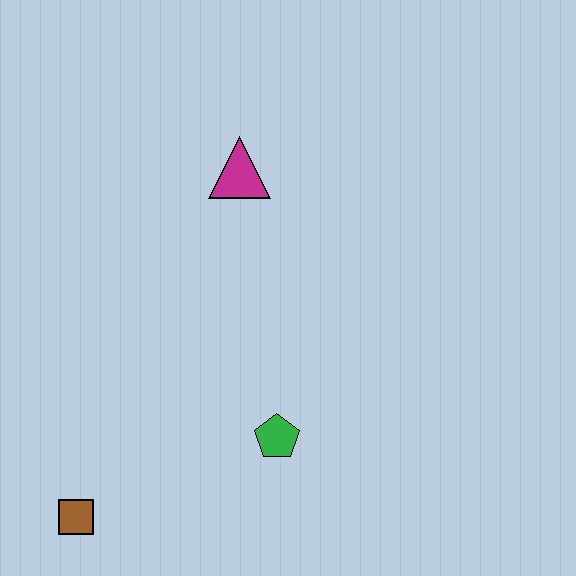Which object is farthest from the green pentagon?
The magenta triangle is farthest from the green pentagon.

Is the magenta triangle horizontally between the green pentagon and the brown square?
Yes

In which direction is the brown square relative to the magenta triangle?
The brown square is below the magenta triangle.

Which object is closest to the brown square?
The green pentagon is closest to the brown square.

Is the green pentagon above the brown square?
Yes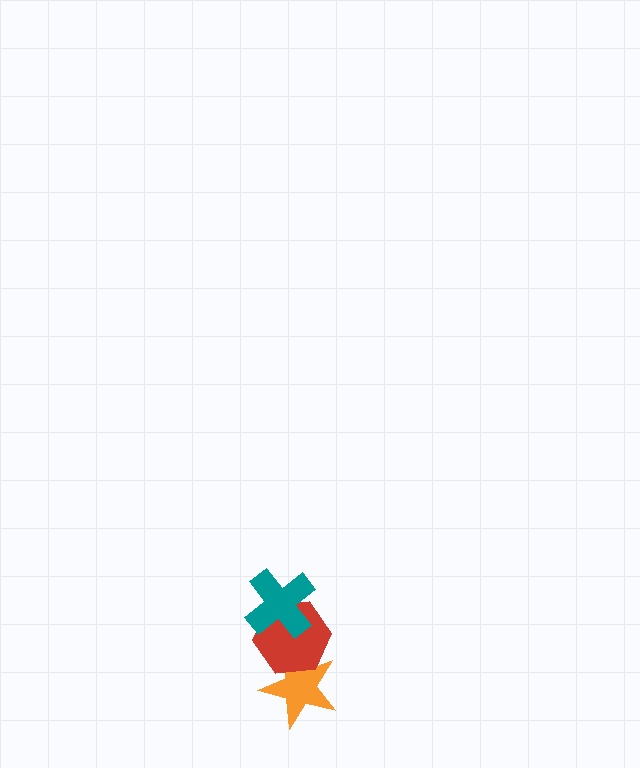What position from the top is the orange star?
The orange star is 3rd from the top.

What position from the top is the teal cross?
The teal cross is 1st from the top.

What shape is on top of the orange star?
The red hexagon is on top of the orange star.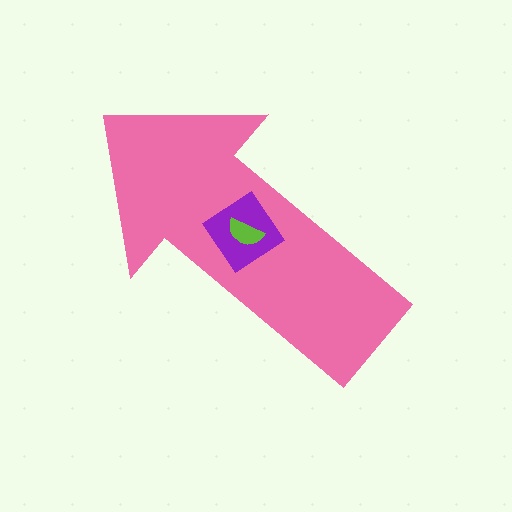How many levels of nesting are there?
3.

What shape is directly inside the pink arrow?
The purple diamond.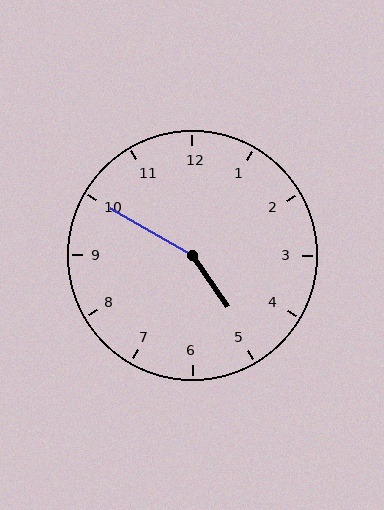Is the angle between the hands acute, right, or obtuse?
It is obtuse.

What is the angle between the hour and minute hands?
Approximately 155 degrees.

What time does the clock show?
4:50.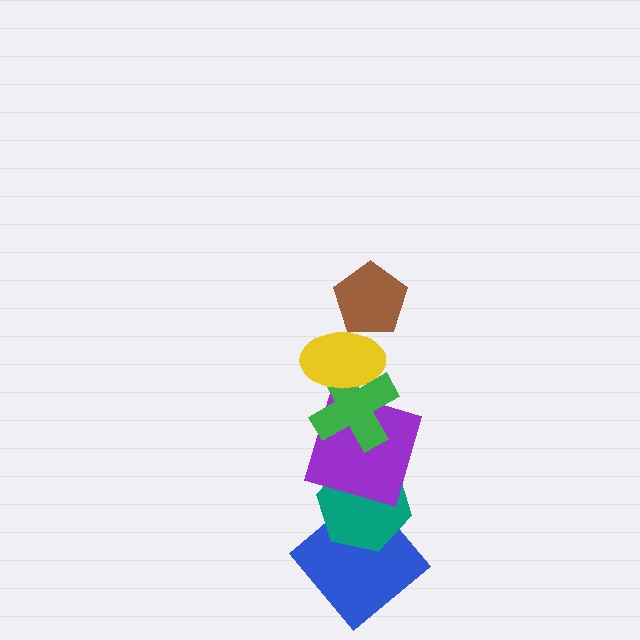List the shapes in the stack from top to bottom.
From top to bottom: the brown pentagon, the yellow ellipse, the green cross, the purple square, the teal hexagon, the blue diamond.